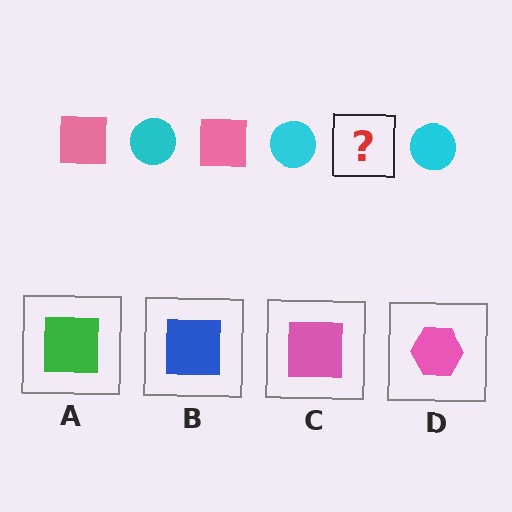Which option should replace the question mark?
Option C.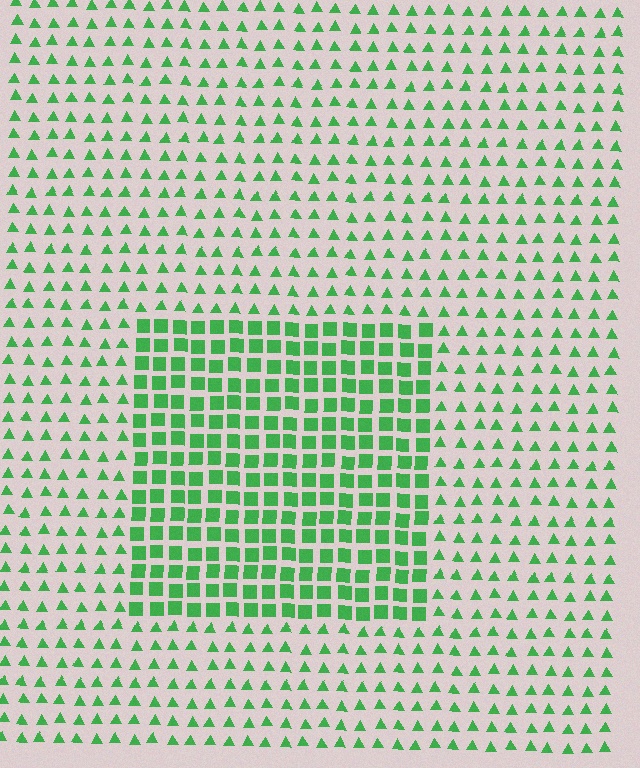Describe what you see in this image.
The image is filled with small green elements arranged in a uniform grid. A rectangle-shaped region contains squares, while the surrounding area contains triangles. The boundary is defined purely by the change in element shape.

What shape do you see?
I see a rectangle.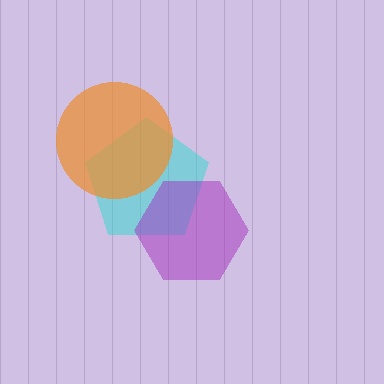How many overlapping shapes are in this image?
There are 3 overlapping shapes in the image.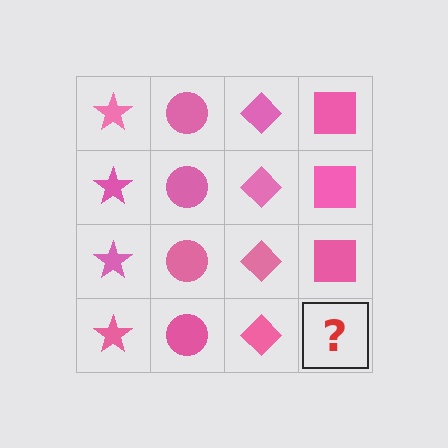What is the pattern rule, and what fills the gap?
The rule is that each column has a consistent shape. The gap should be filled with a pink square.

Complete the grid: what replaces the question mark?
The question mark should be replaced with a pink square.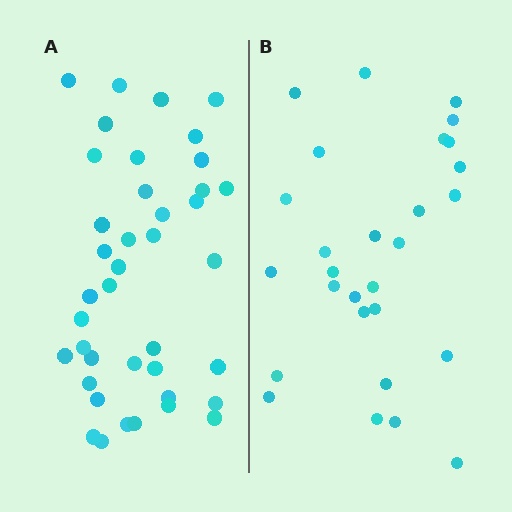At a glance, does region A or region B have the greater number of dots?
Region A (the left region) has more dots.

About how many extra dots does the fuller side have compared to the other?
Region A has roughly 12 or so more dots than region B.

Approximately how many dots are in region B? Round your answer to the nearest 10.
About 30 dots. (The exact count is 28, which rounds to 30.)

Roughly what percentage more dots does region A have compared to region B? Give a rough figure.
About 45% more.